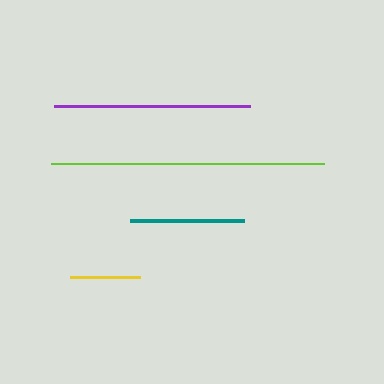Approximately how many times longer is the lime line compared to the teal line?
The lime line is approximately 2.4 times the length of the teal line.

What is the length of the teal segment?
The teal segment is approximately 114 pixels long.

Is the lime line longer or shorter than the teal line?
The lime line is longer than the teal line.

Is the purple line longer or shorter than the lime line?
The lime line is longer than the purple line.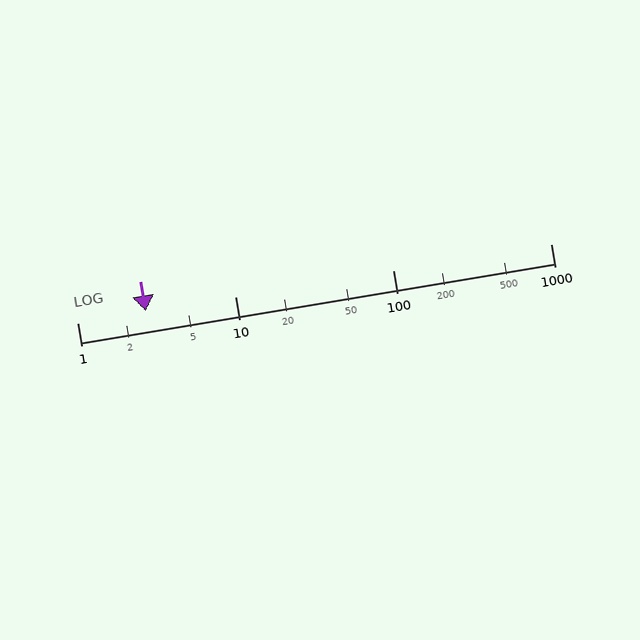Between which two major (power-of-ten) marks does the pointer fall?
The pointer is between 1 and 10.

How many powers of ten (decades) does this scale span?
The scale spans 3 decades, from 1 to 1000.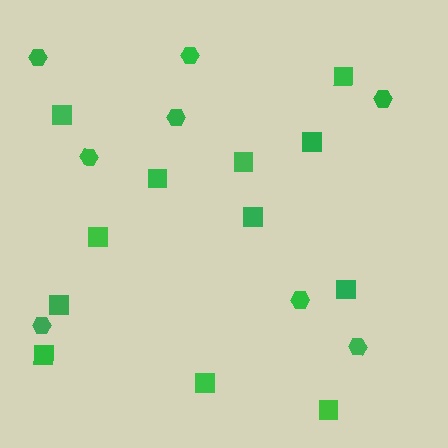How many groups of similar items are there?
There are 2 groups: one group of squares (12) and one group of hexagons (8).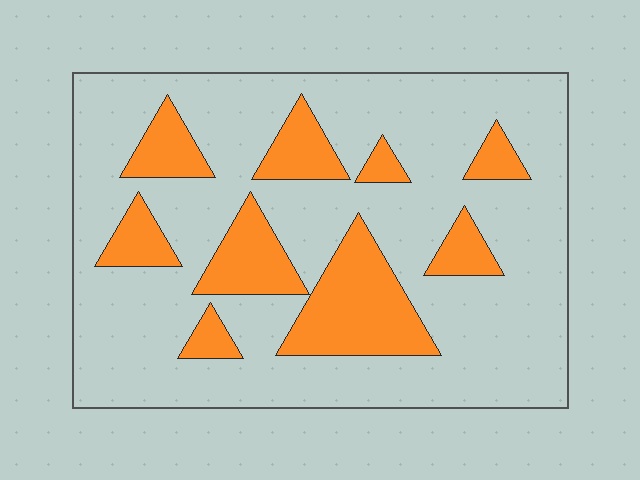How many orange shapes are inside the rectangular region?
9.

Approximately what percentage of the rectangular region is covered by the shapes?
Approximately 25%.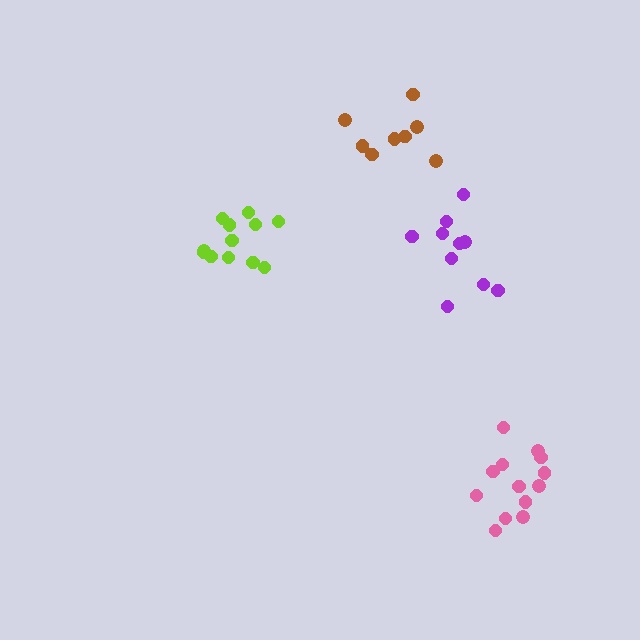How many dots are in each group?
Group 1: 13 dots, Group 2: 10 dots, Group 3: 8 dots, Group 4: 12 dots (43 total).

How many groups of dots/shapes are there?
There are 4 groups.